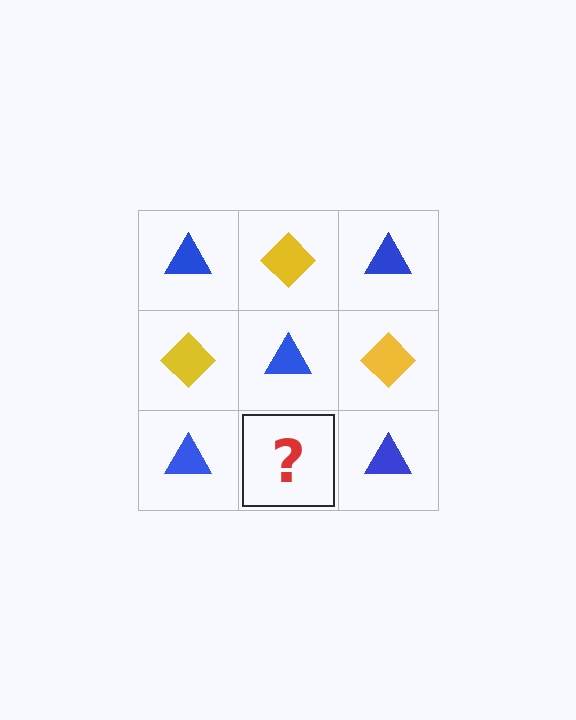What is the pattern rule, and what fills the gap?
The rule is that it alternates blue triangle and yellow diamond in a checkerboard pattern. The gap should be filled with a yellow diamond.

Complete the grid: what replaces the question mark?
The question mark should be replaced with a yellow diamond.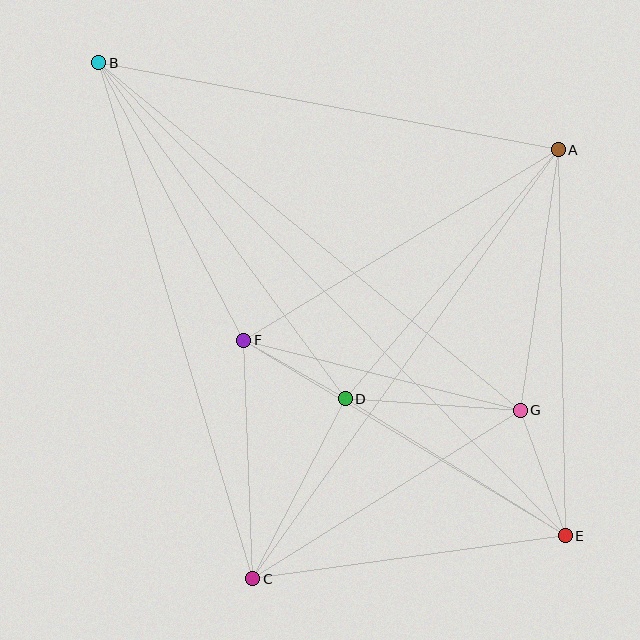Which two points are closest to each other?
Points D and F are closest to each other.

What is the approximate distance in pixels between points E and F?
The distance between E and F is approximately 376 pixels.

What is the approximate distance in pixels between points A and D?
The distance between A and D is approximately 327 pixels.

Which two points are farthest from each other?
Points B and E are farthest from each other.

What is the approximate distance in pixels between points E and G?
The distance between E and G is approximately 133 pixels.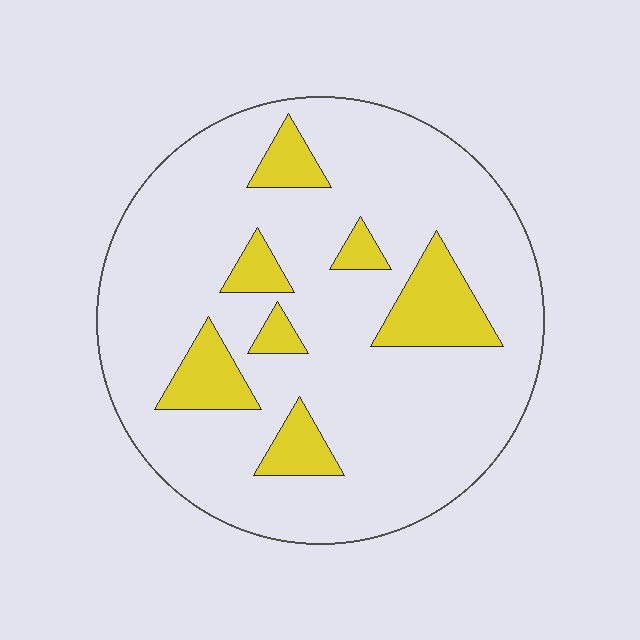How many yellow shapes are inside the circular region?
7.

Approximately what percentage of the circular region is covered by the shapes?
Approximately 15%.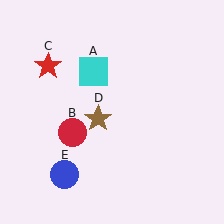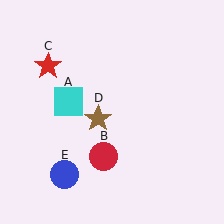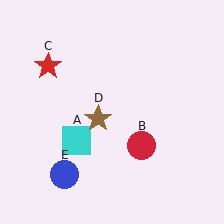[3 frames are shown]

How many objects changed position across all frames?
2 objects changed position: cyan square (object A), red circle (object B).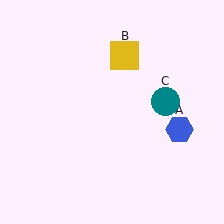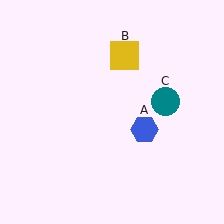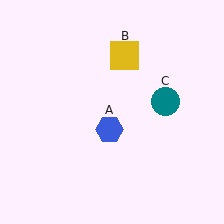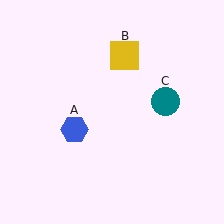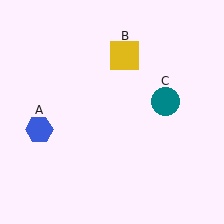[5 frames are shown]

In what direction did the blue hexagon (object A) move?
The blue hexagon (object A) moved left.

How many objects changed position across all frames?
1 object changed position: blue hexagon (object A).